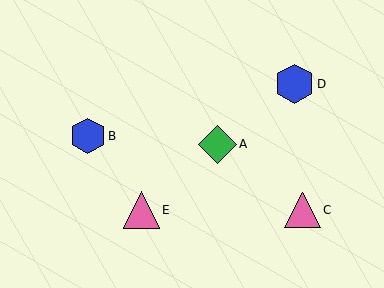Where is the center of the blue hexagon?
The center of the blue hexagon is at (88, 136).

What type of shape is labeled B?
Shape B is a blue hexagon.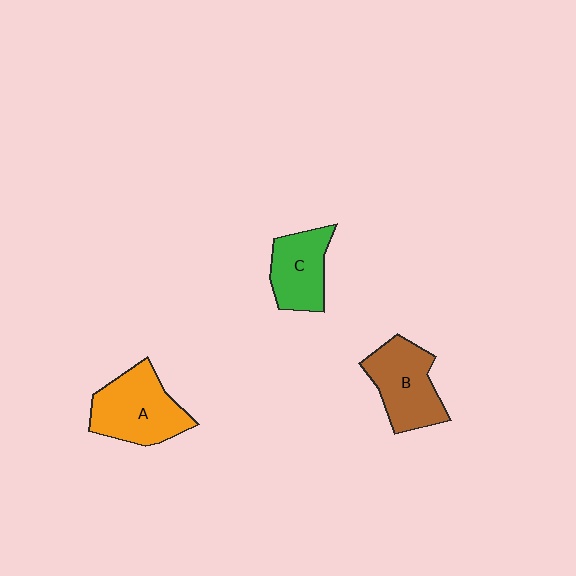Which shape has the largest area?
Shape A (orange).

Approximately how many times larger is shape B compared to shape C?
Approximately 1.2 times.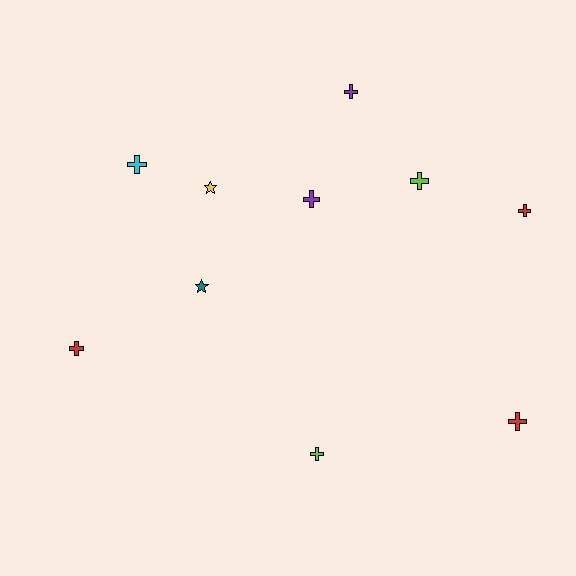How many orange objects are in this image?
There are no orange objects.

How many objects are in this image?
There are 10 objects.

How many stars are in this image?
There are 2 stars.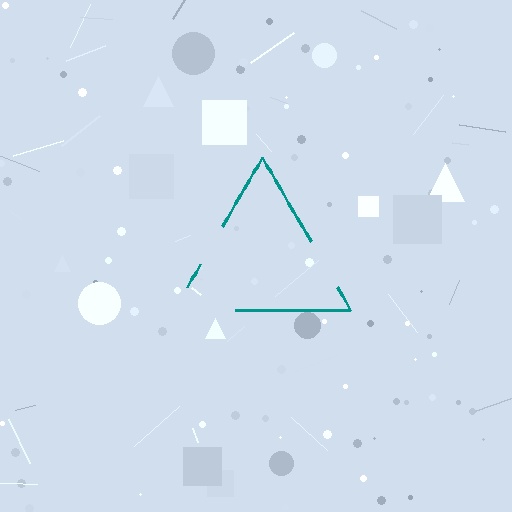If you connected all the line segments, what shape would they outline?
They would outline a triangle.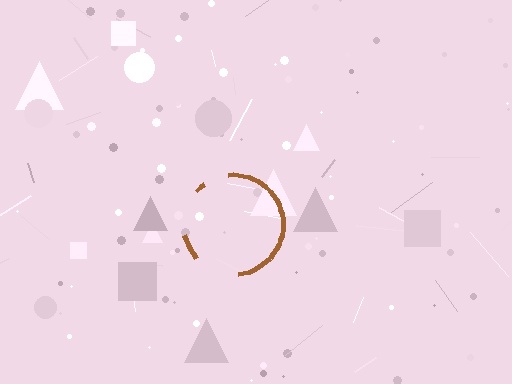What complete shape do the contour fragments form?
The contour fragments form a circle.